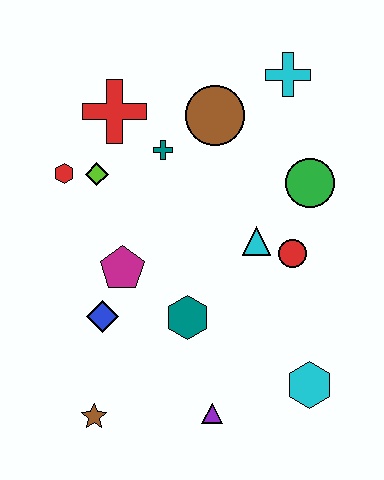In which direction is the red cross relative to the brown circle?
The red cross is to the left of the brown circle.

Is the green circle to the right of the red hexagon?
Yes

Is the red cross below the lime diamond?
No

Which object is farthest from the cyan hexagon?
The red cross is farthest from the cyan hexagon.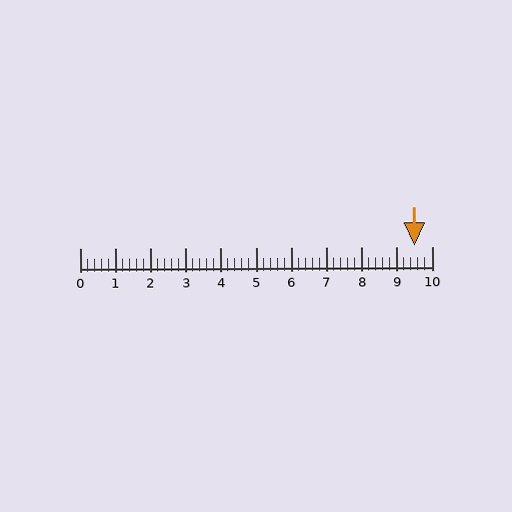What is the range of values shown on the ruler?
The ruler shows values from 0 to 10.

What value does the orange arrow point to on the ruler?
The orange arrow points to approximately 9.5.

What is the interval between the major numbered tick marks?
The major tick marks are spaced 1 units apart.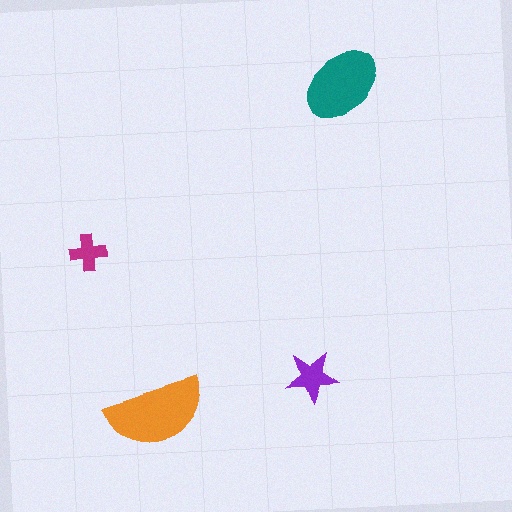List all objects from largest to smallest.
The orange semicircle, the teal ellipse, the purple star, the magenta cross.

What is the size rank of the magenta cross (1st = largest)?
4th.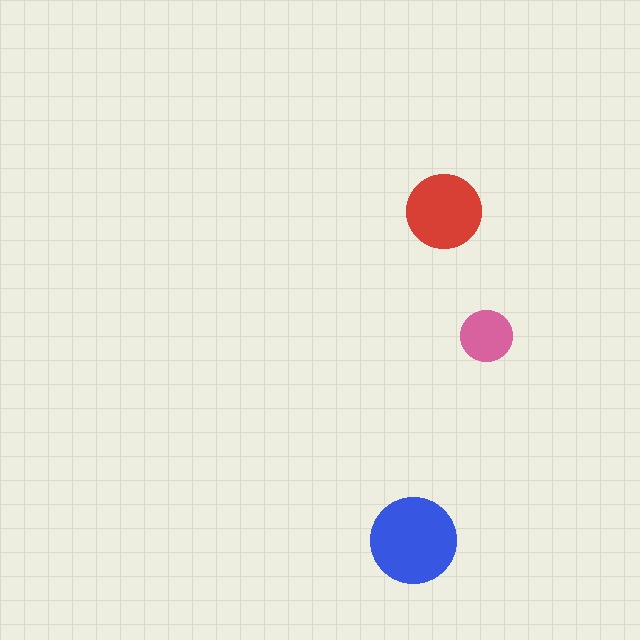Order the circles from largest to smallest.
the blue one, the red one, the pink one.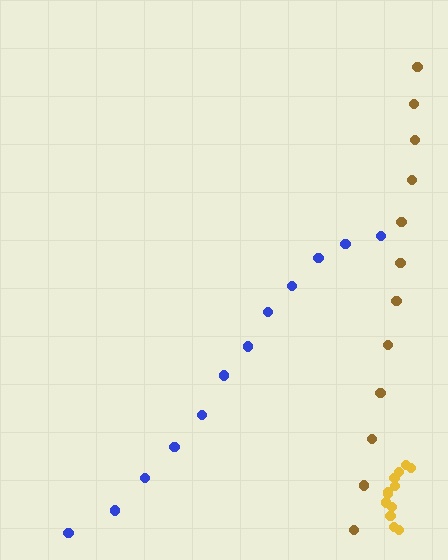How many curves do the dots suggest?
There are 3 distinct paths.